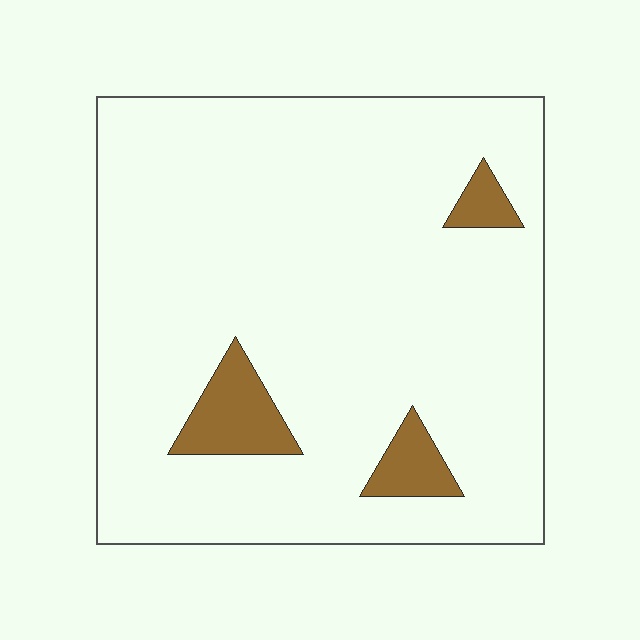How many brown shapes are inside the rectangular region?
3.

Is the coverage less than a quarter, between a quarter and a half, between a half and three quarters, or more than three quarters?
Less than a quarter.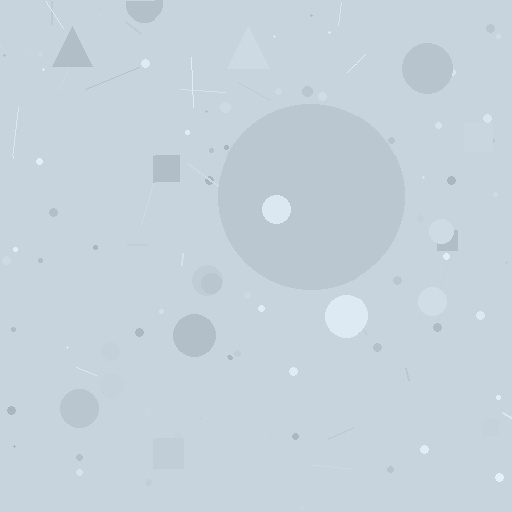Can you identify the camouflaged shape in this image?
The camouflaged shape is a circle.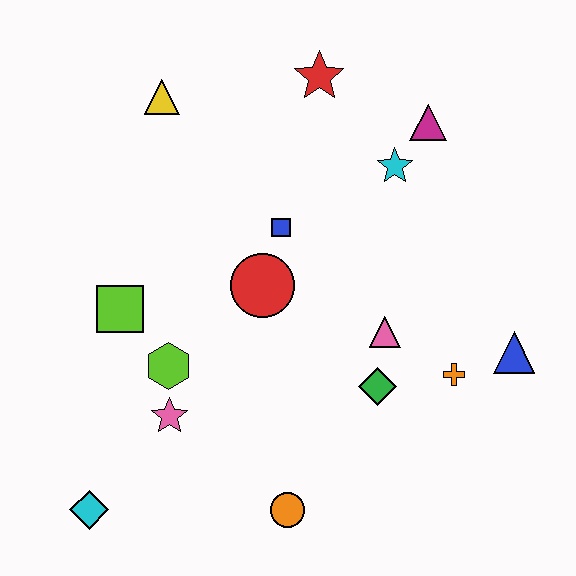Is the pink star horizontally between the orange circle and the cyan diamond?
Yes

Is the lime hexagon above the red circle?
No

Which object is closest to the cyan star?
The magenta triangle is closest to the cyan star.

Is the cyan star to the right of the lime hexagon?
Yes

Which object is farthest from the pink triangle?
The cyan diamond is farthest from the pink triangle.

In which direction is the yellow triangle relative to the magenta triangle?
The yellow triangle is to the left of the magenta triangle.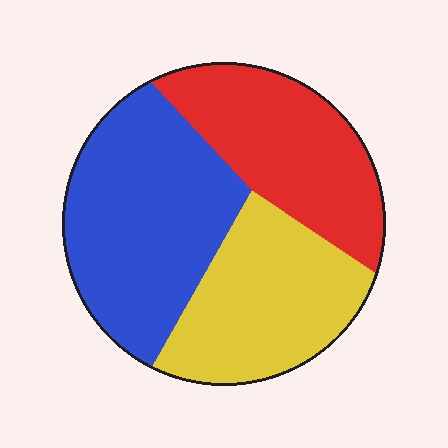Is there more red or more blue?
Blue.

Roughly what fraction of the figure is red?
Red takes up between a quarter and a half of the figure.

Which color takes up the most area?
Blue, at roughly 40%.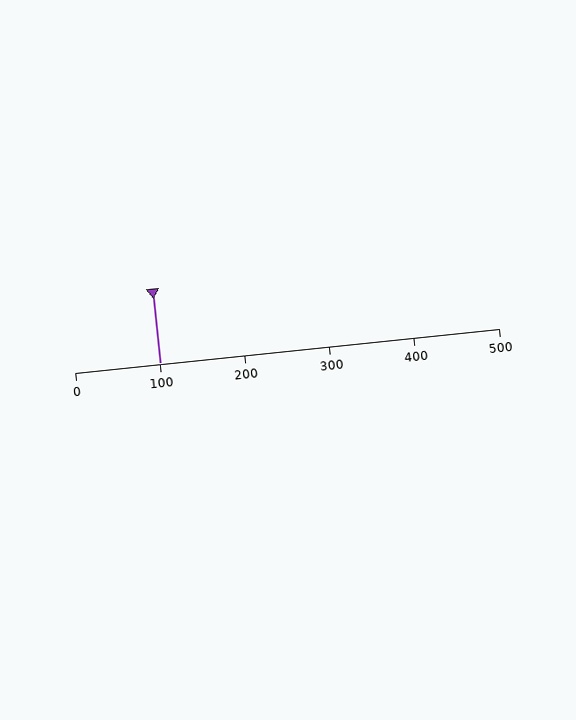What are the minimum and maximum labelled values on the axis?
The axis runs from 0 to 500.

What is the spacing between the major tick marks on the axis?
The major ticks are spaced 100 apart.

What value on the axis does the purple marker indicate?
The marker indicates approximately 100.